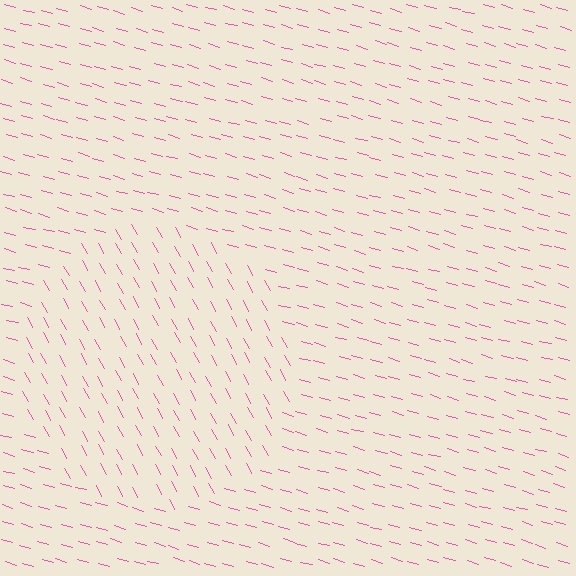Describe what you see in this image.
The image is filled with small pink line segments. A circle region in the image has lines oriented differently from the surrounding lines, creating a visible texture boundary.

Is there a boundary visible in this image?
Yes, there is a texture boundary formed by a change in line orientation.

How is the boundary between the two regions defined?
The boundary is defined purely by a change in line orientation (approximately 45 degrees difference). All lines are the same color and thickness.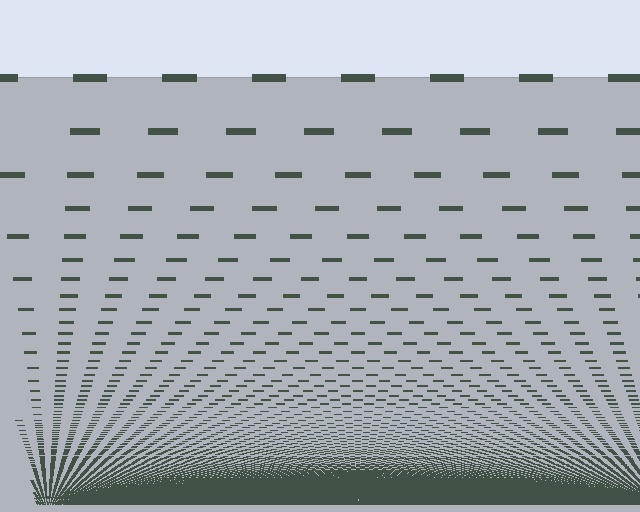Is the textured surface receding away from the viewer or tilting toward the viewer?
The surface appears to tilt toward the viewer. Texture elements get larger and sparser toward the top.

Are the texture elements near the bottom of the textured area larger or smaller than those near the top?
Smaller. The gradient is inverted — elements near the bottom are smaller and denser.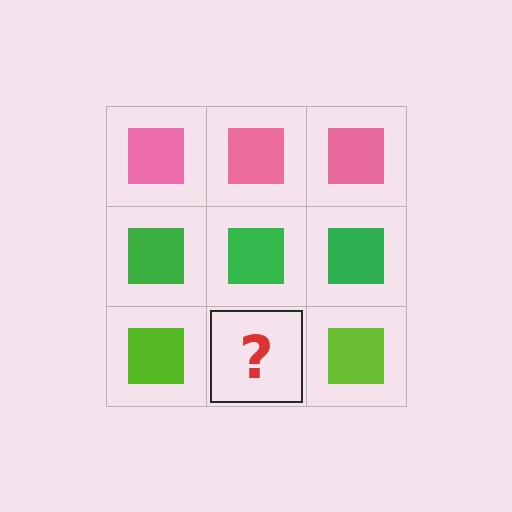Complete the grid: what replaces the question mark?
The question mark should be replaced with a lime square.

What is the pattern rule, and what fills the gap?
The rule is that each row has a consistent color. The gap should be filled with a lime square.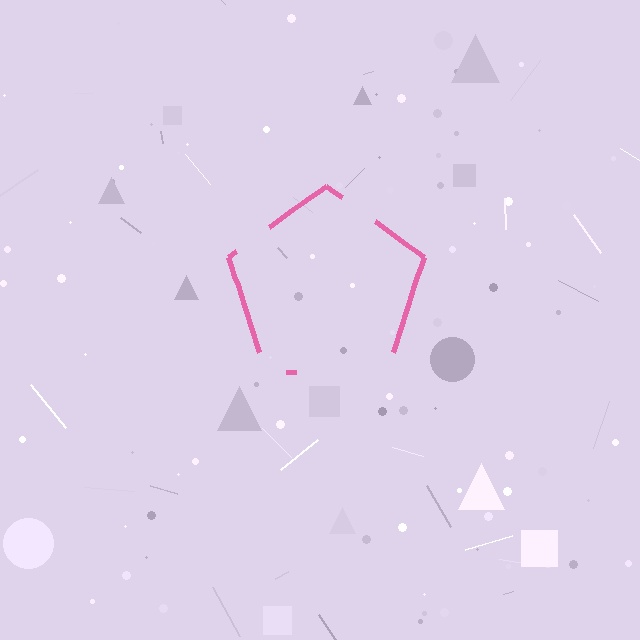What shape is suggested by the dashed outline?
The dashed outline suggests a pentagon.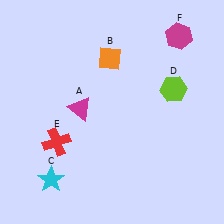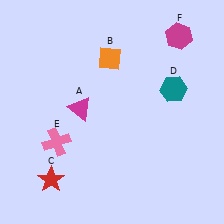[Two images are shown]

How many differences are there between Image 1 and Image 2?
There are 3 differences between the two images.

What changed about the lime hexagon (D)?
In Image 1, D is lime. In Image 2, it changed to teal.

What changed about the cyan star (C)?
In Image 1, C is cyan. In Image 2, it changed to red.